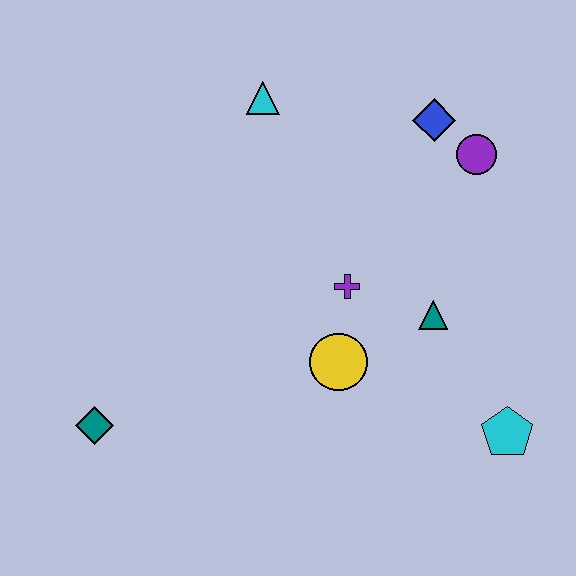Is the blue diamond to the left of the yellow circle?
No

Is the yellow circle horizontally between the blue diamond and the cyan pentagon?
No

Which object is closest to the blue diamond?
The purple circle is closest to the blue diamond.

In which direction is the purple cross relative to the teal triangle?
The purple cross is to the left of the teal triangle.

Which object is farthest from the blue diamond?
The teal diamond is farthest from the blue diamond.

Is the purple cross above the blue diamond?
No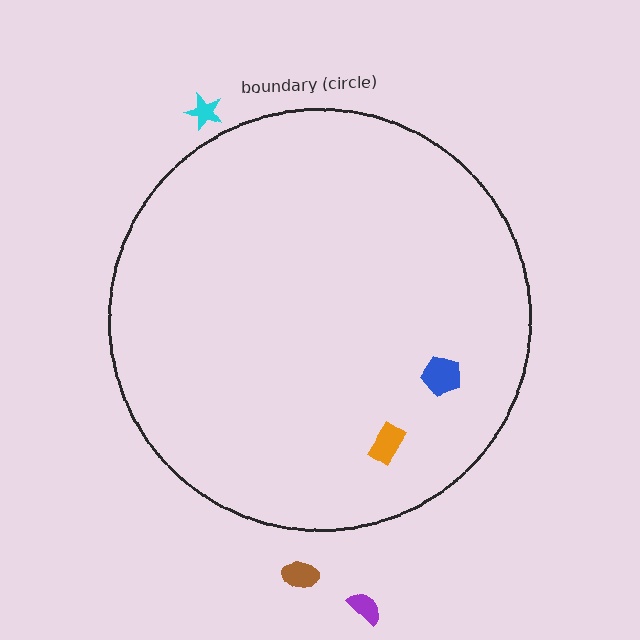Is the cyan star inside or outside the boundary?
Outside.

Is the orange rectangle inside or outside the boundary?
Inside.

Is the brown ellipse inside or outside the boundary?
Outside.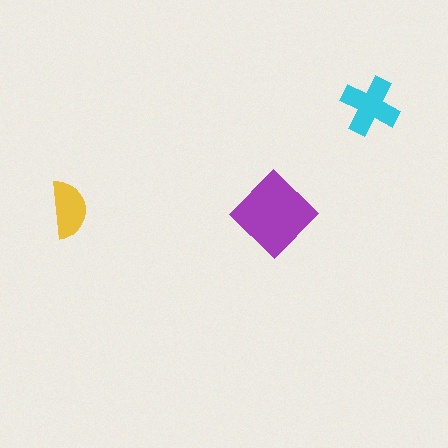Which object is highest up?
The cyan cross is topmost.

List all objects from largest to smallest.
The purple diamond, the cyan cross, the yellow semicircle.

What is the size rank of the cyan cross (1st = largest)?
2nd.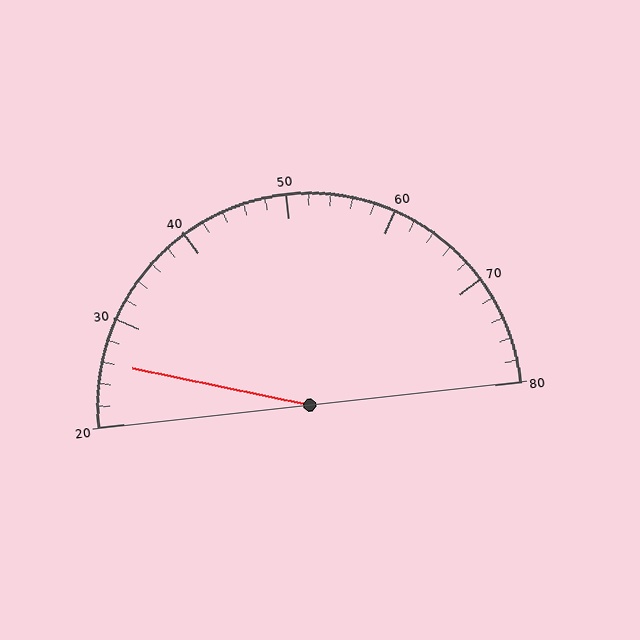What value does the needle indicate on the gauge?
The needle indicates approximately 26.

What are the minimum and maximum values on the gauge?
The gauge ranges from 20 to 80.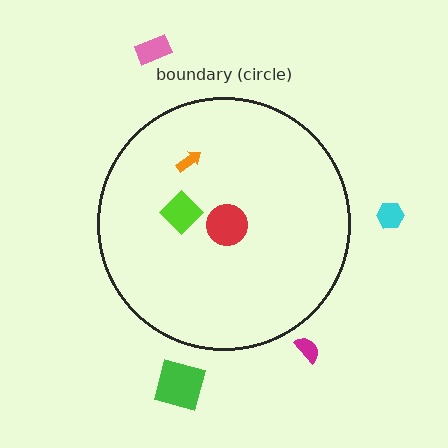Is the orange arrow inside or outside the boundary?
Inside.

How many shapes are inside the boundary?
3 inside, 4 outside.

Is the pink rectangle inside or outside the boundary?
Outside.